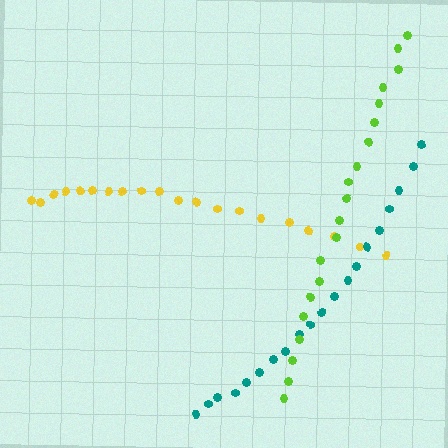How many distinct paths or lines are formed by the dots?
There are 3 distinct paths.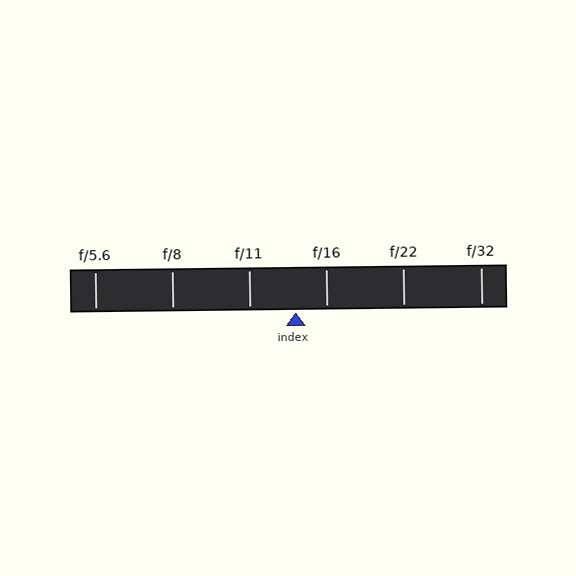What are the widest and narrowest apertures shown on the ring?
The widest aperture shown is f/5.6 and the narrowest is f/32.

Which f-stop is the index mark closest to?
The index mark is closest to f/16.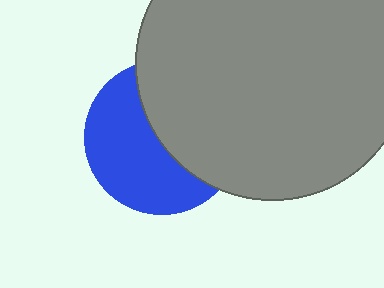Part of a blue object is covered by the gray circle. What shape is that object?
It is a circle.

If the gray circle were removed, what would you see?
You would see the complete blue circle.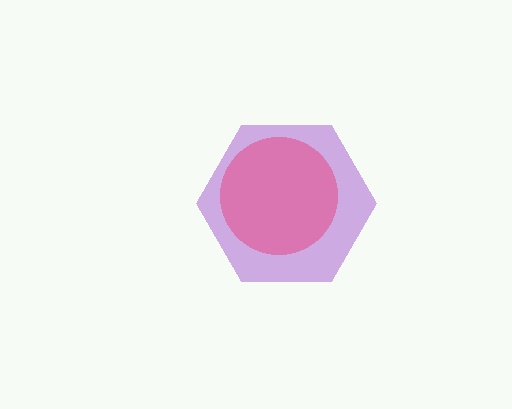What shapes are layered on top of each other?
The layered shapes are: a purple hexagon, a pink circle.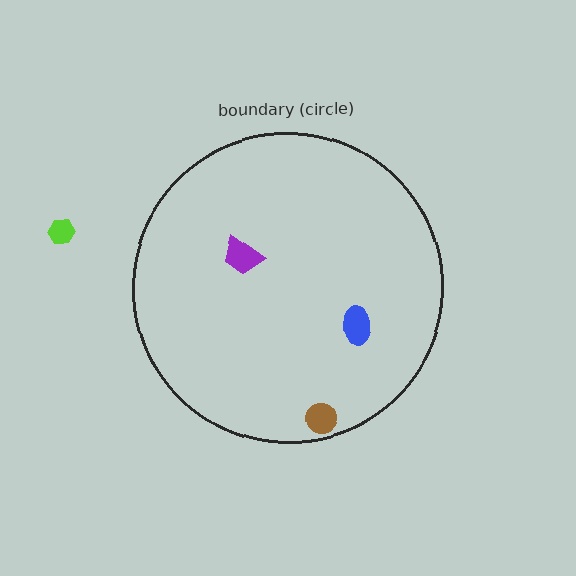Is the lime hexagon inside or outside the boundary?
Outside.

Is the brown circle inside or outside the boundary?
Inside.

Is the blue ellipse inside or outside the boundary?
Inside.